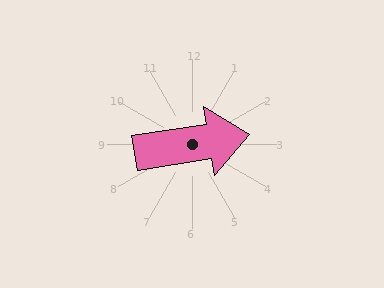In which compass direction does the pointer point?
East.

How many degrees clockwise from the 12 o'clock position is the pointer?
Approximately 81 degrees.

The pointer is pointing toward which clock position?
Roughly 3 o'clock.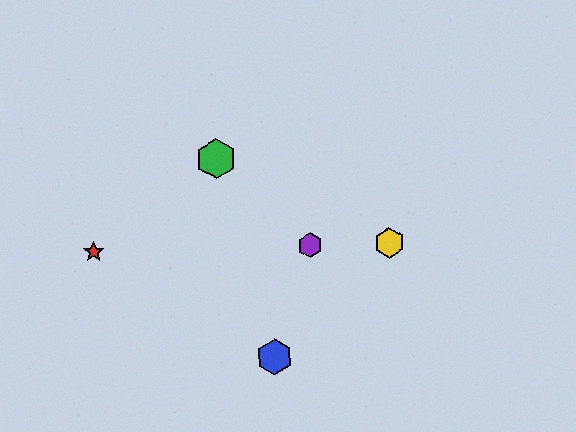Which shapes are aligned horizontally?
The red star, the yellow hexagon, the purple hexagon are aligned horizontally.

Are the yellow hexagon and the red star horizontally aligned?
Yes, both are at y≈243.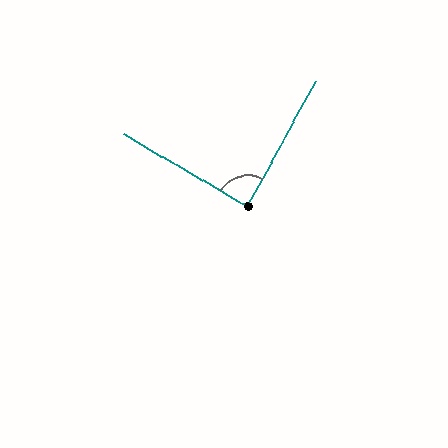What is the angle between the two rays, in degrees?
Approximately 88 degrees.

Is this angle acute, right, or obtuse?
It is approximately a right angle.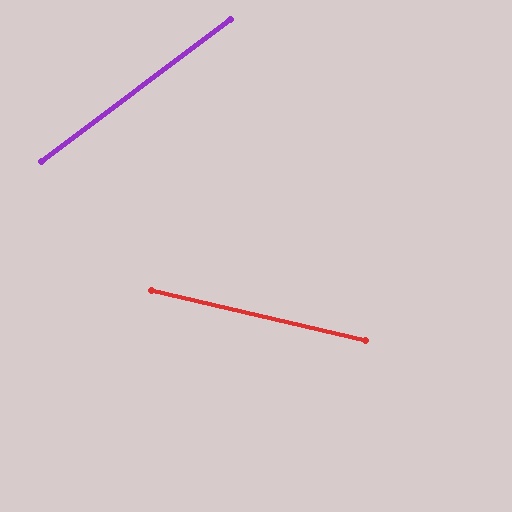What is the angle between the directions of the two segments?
Approximately 50 degrees.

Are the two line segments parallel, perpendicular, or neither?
Neither parallel nor perpendicular — they differ by about 50°.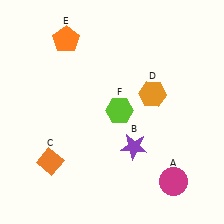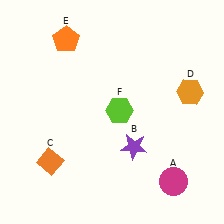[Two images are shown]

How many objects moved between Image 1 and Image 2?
1 object moved between the two images.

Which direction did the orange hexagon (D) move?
The orange hexagon (D) moved right.